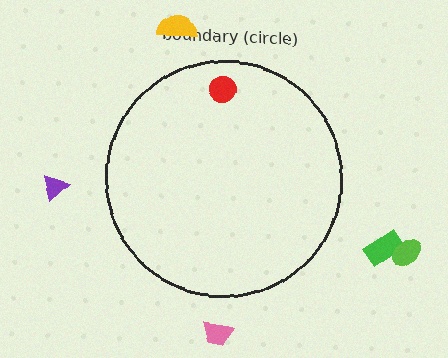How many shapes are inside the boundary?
1 inside, 5 outside.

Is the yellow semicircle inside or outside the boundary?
Outside.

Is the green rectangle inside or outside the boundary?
Outside.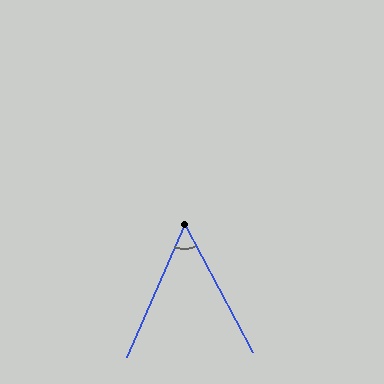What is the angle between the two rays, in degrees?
Approximately 51 degrees.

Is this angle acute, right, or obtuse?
It is acute.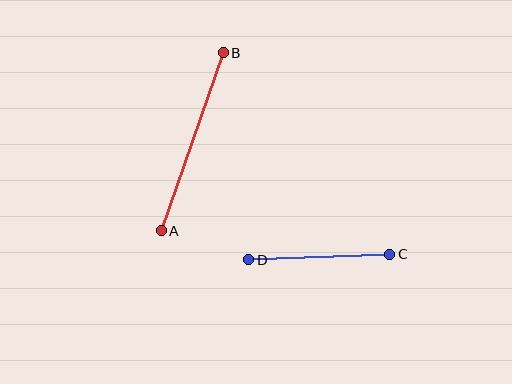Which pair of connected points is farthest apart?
Points A and B are farthest apart.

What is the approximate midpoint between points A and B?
The midpoint is at approximately (192, 142) pixels.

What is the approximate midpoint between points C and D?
The midpoint is at approximately (319, 257) pixels.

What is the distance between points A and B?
The distance is approximately 189 pixels.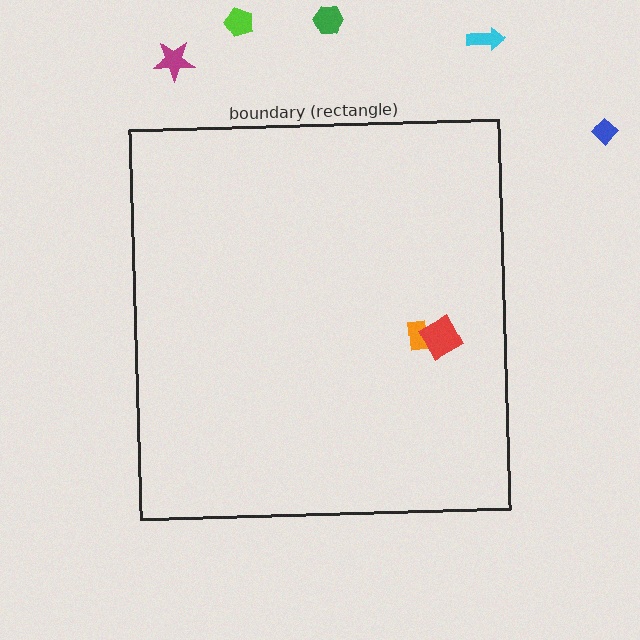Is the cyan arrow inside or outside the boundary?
Outside.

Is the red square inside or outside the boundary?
Inside.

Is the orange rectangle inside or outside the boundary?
Inside.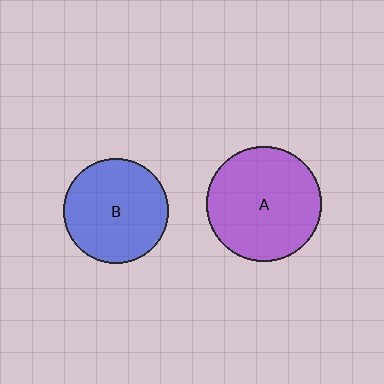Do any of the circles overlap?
No, none of the circles overlap.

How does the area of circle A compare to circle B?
Approximately 1.2 times.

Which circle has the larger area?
Circle A (purple).